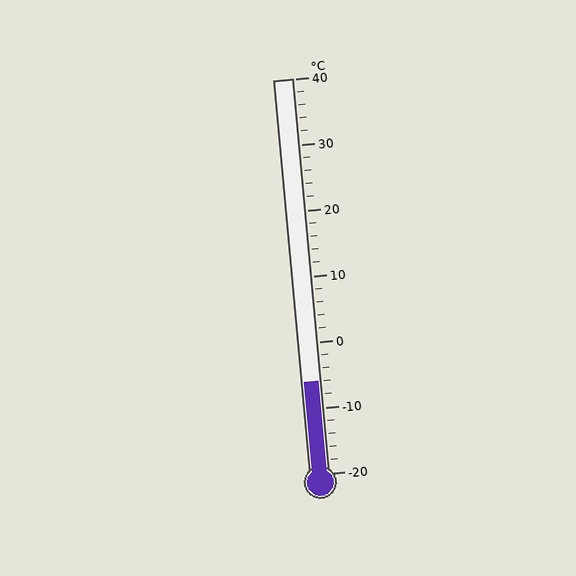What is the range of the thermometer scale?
The thermometer scale ranges from -20°C to 40°C.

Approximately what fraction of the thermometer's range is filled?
The thermometer is filled to approximately 25% of its range.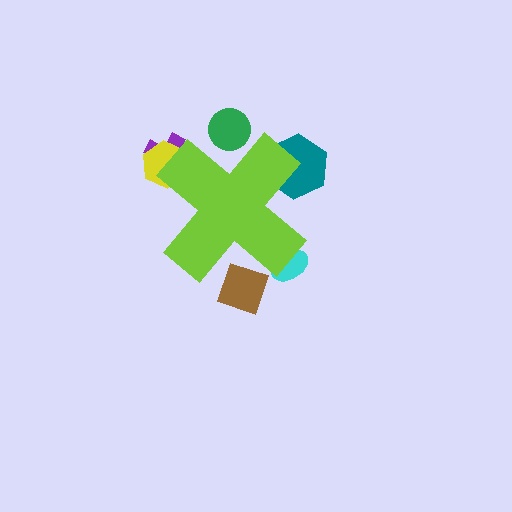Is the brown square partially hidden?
Yes, the brown square is partially hidden behind the lime cross.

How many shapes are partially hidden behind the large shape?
6 shapes are partially hidden.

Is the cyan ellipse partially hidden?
Yes, the cyan ellipse is partially hidden behind the lime cross.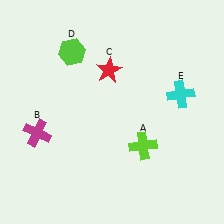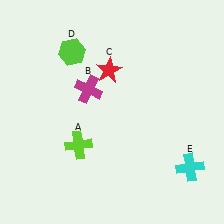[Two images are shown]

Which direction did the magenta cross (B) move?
The magenta cross (B) moved right.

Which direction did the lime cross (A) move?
The lime cross (A) moved left.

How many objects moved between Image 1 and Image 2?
3 objects moved between the two images.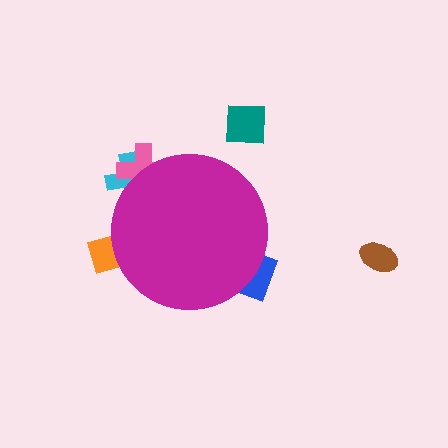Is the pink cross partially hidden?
Yes, the pink cross is partially hidden behind the magenta circle.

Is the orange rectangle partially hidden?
Yes, the orange rectangle is partially hidden behind the magenta circle.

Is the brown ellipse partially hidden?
No, the brown ellipse is fully visible.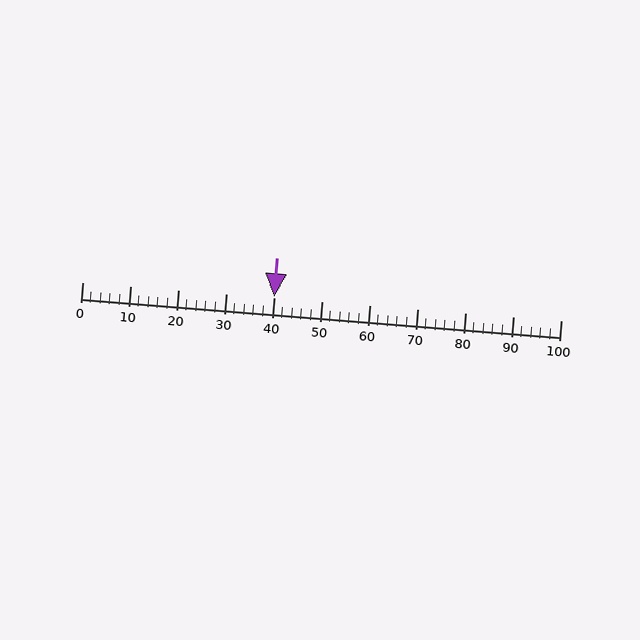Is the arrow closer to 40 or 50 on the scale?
The arrow is closer to 40.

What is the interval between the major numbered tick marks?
The major tick marks are spaced 10 units apart.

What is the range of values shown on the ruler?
The ruler shows values from 0 to 100.